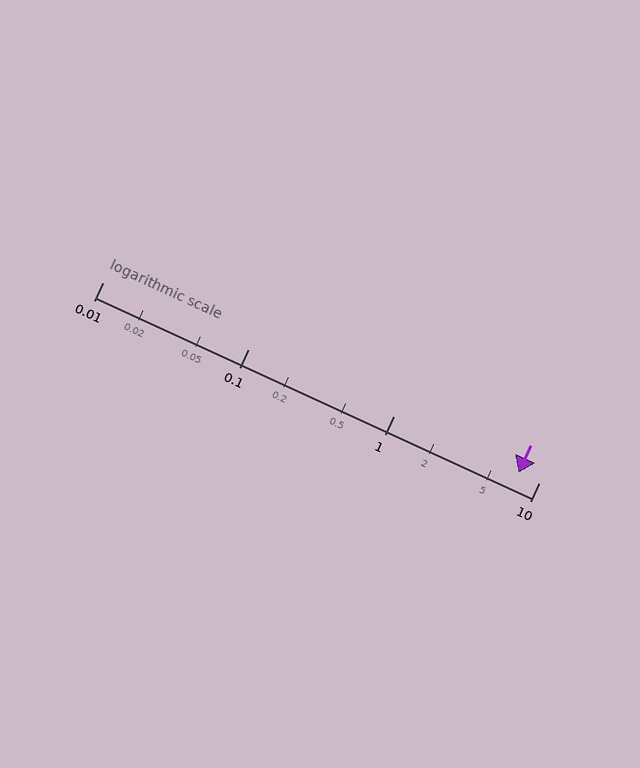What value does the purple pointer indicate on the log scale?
The pointer indicates approximately 7.2.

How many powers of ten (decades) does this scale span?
The scale spans 3 decades, from 0.01 to 10.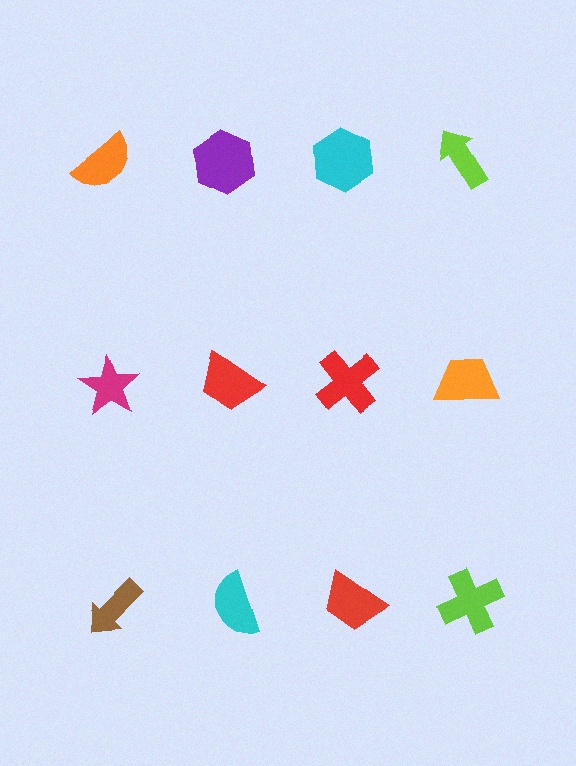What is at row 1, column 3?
A cyan hexagon.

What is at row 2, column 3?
A red cross.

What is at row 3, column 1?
A brown arrow.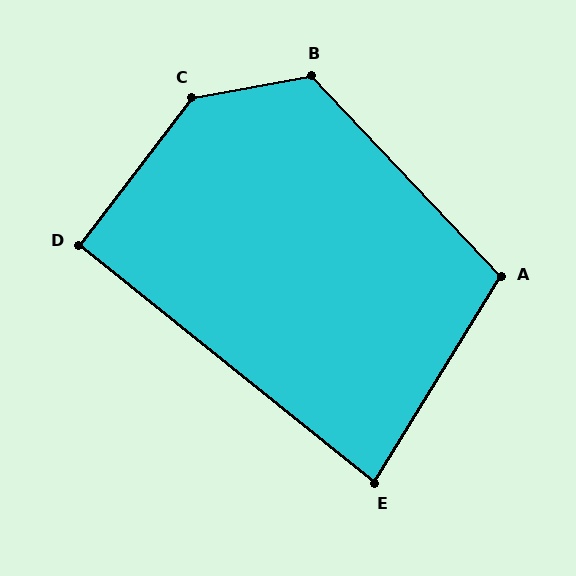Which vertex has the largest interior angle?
C, at approximately 138 degrees.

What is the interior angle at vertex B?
Approximately 123 degrees (obtuse).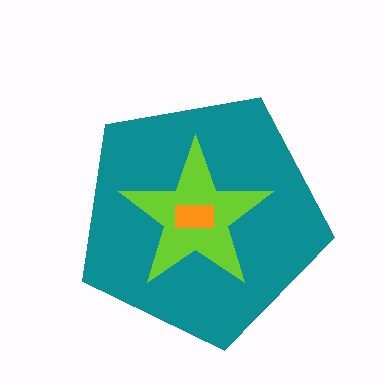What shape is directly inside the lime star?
The orange rectangle.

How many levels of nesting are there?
3.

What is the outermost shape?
The teal pentagon.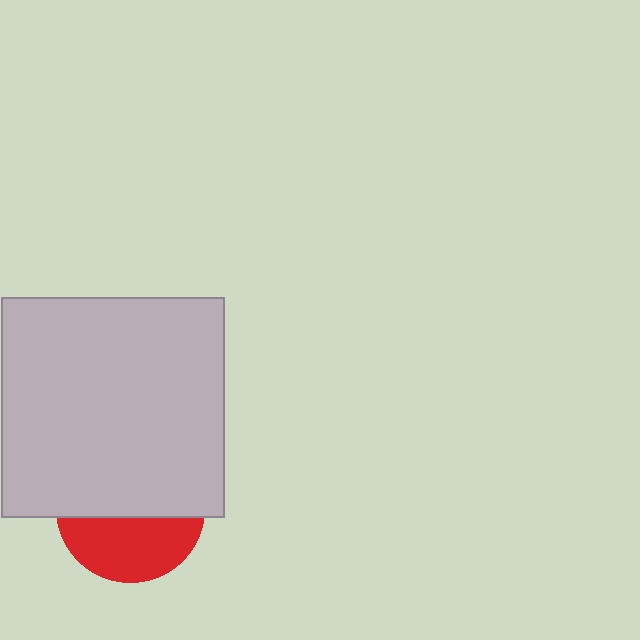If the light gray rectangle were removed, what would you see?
You would see the complete red circle.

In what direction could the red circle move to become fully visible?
The red circle could move down. That would shift it out from behind the light gray rectangle entirely.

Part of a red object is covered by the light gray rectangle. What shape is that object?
It is a circle.